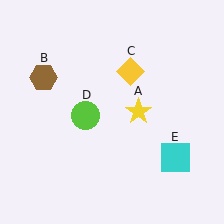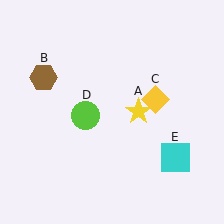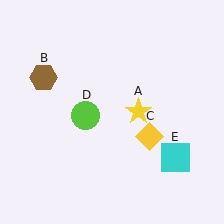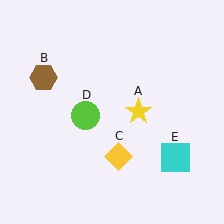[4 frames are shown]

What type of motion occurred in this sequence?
The yellow diamond (object C) rotated clockwise around the center of the scene.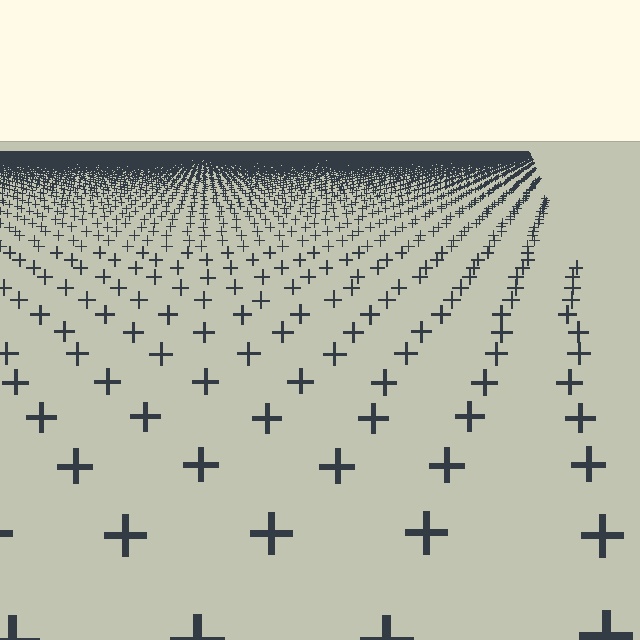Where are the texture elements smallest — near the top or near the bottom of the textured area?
Near the top.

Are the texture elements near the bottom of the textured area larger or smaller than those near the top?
Larger. Near the bottom, elements are closer to the viewer and appear at a bigger on-screen size.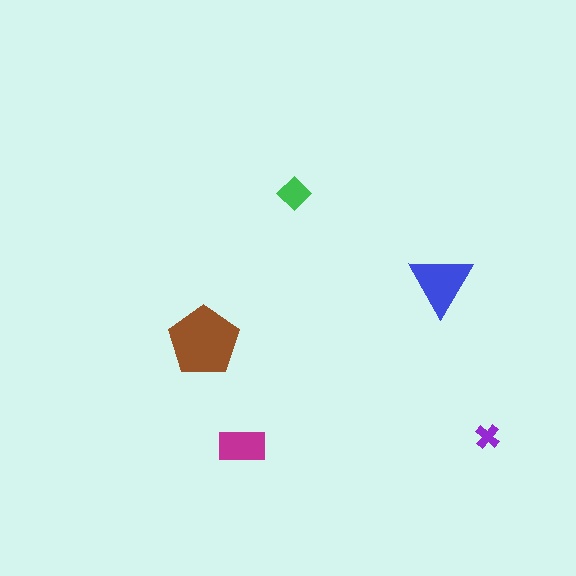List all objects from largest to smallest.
The brown pentagon, the blue triangle, the magenta rectangle, the green diamond, the purple cross.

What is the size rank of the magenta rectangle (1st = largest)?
3rd.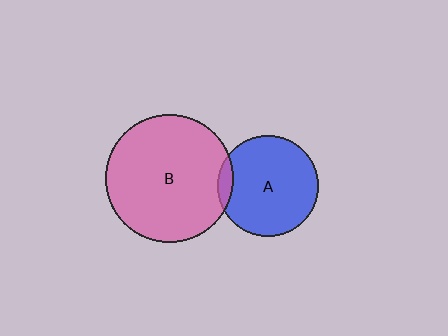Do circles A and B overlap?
Yes.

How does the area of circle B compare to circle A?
Approximately 1.6 times.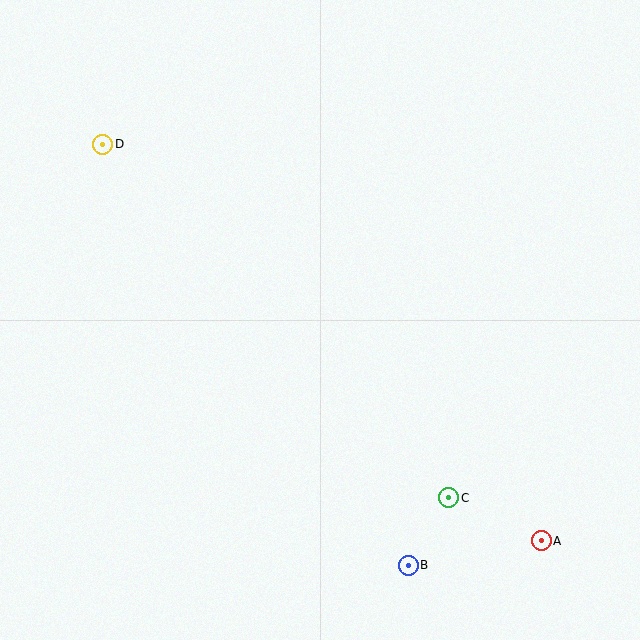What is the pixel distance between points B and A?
The distance between B and A is 135 pixels.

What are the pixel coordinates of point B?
Point B is at (408, 565).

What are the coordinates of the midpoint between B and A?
The midpoint between B and A is at (475, 553).